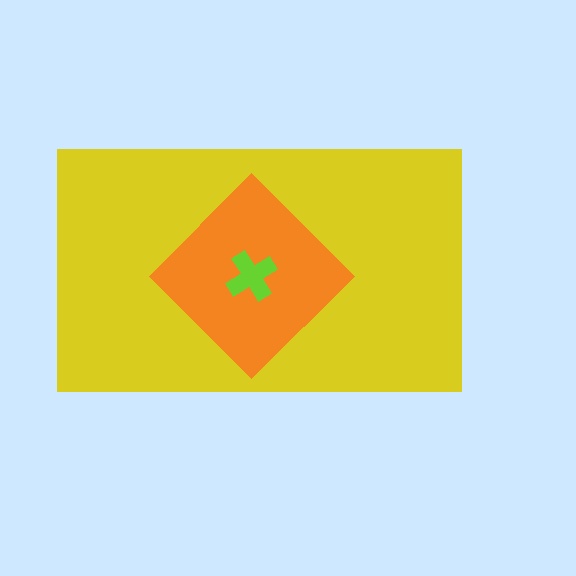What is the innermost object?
The lime cross.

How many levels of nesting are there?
3.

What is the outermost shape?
The yellow rectangle.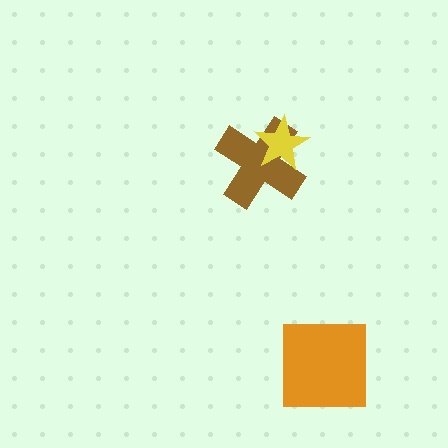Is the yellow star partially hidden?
No, no other shape covers it.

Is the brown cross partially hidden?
Yes, it is partially covered by another shape.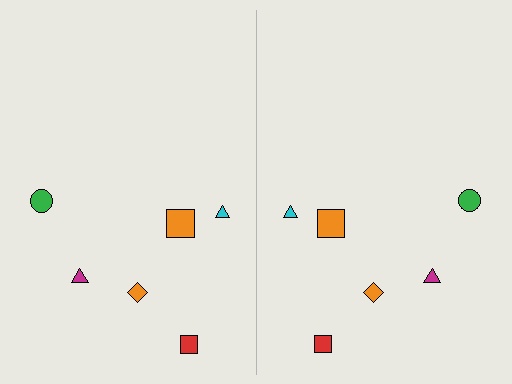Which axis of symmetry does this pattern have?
The pattern has a vertical axis of symmetry running through the center of the image.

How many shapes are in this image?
There are 12 shapes in this image.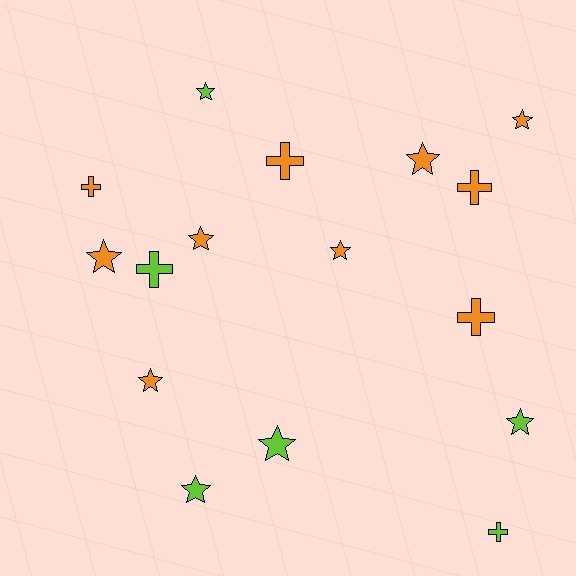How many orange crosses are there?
There are 4 orange crosses.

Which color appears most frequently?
Orange, with 10 objects.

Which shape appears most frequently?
Star, with 10 objects.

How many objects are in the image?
There are 16 objects.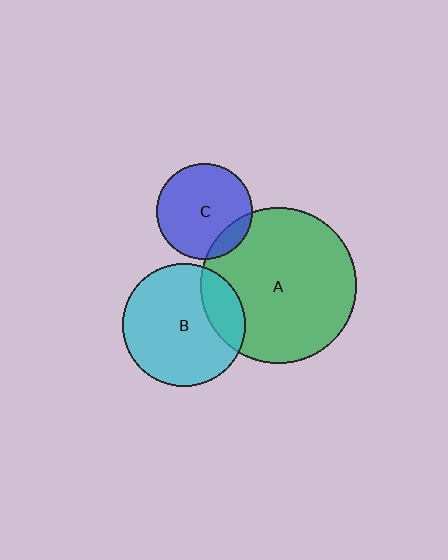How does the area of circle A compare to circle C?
Approximately 2.7 times.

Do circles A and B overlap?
Yes.